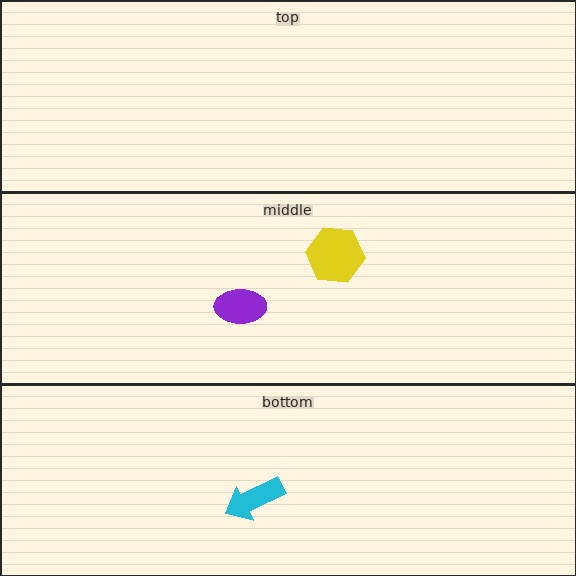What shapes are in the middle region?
The purple ellipse, the yellow hexagon.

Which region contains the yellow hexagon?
The middle region.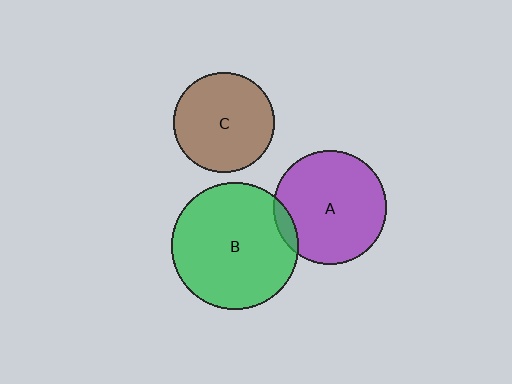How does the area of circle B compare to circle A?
Approximately 1.3 times.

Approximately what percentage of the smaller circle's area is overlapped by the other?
Approximately 5%.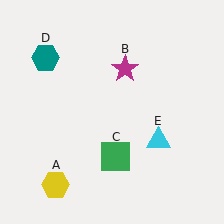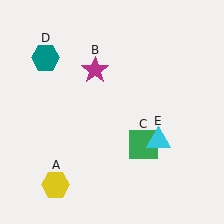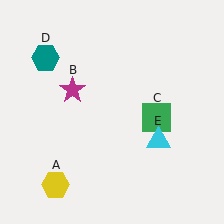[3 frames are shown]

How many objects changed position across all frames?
2 objects changed position: magenta star (object B), green square (object C).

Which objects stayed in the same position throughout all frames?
Yellow hexagon (object A) and teal hexagon (object D) and cyan triangle (object E) remained stationary.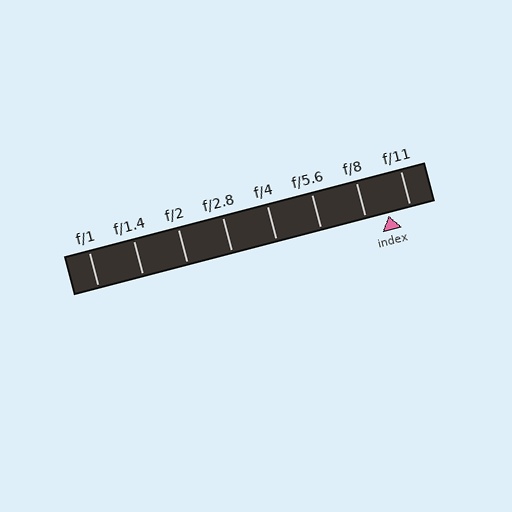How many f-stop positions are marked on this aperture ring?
There are 8 f-stop positions marked.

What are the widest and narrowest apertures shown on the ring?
The widest aperture shown is f/1 and the narrowest is f/11.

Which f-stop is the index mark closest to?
The index mark is closest to f/11.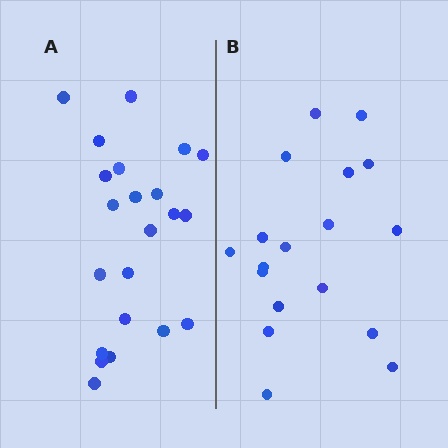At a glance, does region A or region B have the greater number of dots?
Region A (the left region) has more dots.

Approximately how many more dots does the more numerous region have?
Region A has about 4 more dots than region B.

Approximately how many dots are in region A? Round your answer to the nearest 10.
About 20 dots. (The exact count is 22, which rounds to 20.)